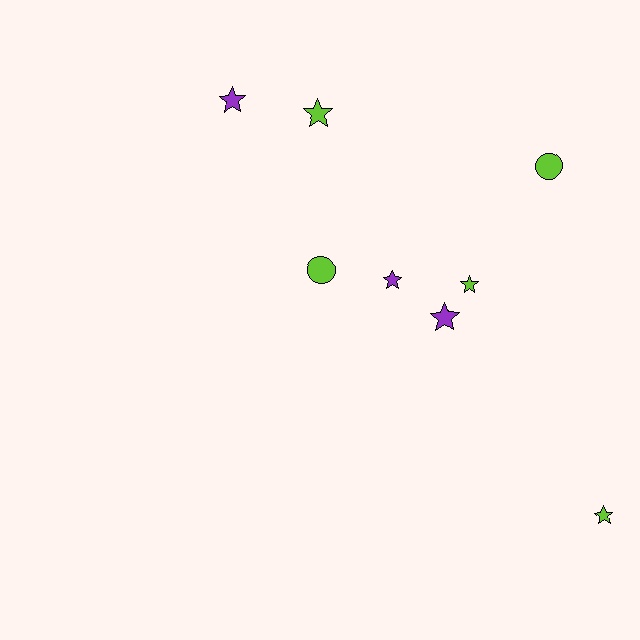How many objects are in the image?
There are 8 objects.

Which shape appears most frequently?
Star, with 6 objects.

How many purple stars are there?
There are 3 purple stars.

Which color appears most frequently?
Lime, with 5 objects.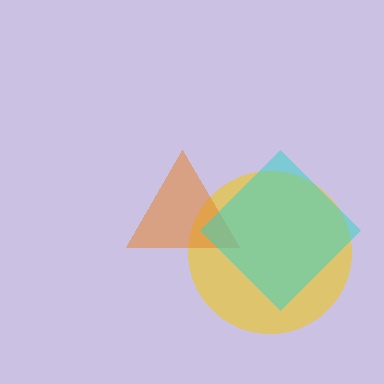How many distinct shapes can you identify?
There are 3 distinct shapes: a yellow circle, an orange triangle, a cyan diamond.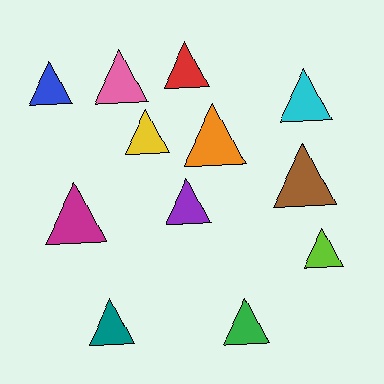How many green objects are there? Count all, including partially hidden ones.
There is 1 green object.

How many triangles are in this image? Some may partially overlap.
There are 12 triangles.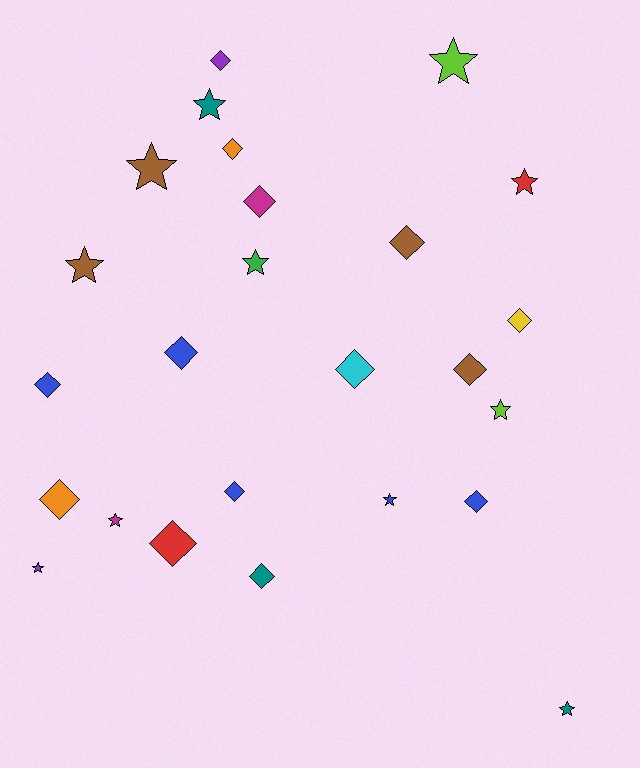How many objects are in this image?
There are 25 objects.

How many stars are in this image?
There are 11 stars.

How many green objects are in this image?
There is 1 green object.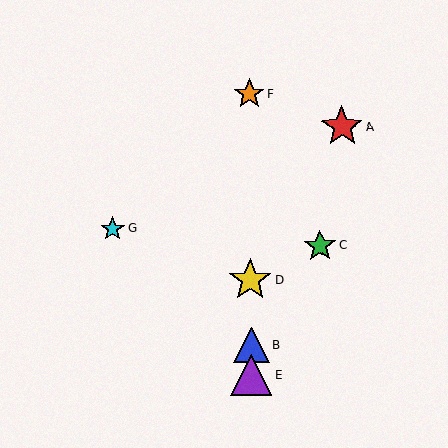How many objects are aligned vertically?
4 objects (B, D, E, F) are aligned vertically.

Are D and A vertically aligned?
No, D is at x≈251 and A is at x≈342.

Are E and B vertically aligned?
Yes, both are at x≈251.